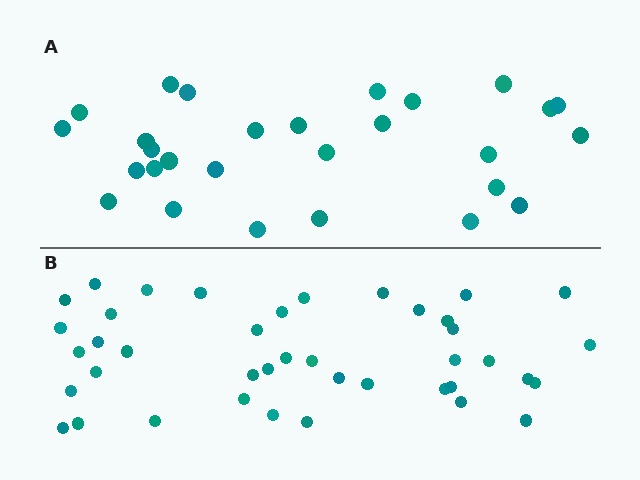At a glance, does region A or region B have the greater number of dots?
Region B (the bottom region) has more dots.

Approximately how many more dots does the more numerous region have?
Region B has approximately 15 more dots than region A.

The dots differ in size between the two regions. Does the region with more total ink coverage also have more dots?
No. Region A has more total ink coverage because its dots are larger, but region B actually contains more individual dots. Total area can be misleading — the number of items is what matters here.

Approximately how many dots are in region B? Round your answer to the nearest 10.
About 40 dots. (The exact count is 41, which rounds to 40.)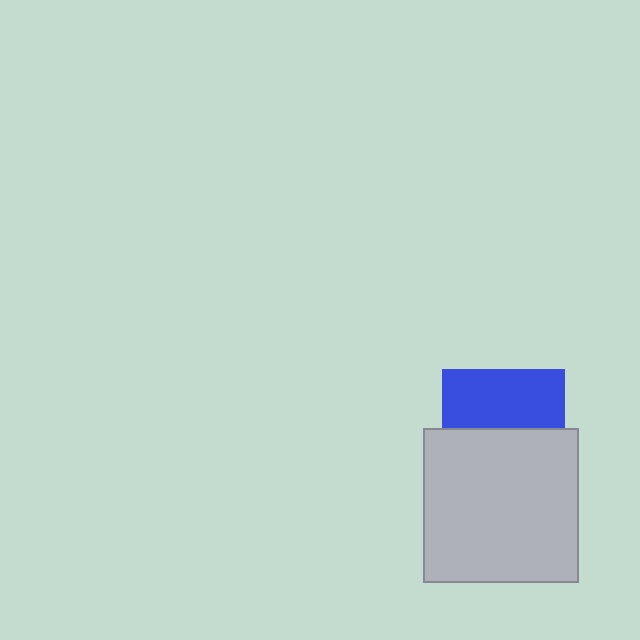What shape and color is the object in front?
The object in front is a light gray square.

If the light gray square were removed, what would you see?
You would see the complete blue square.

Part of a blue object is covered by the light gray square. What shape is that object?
It is a square.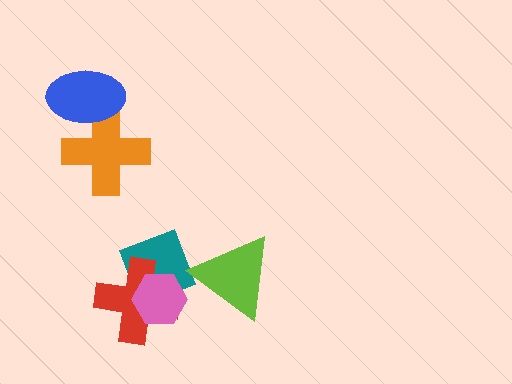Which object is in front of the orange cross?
The blue ellipse is in front of the orange cross.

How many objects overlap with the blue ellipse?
1 object overlaps with the blue ellipse.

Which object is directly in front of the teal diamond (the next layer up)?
The red cross is directly in front of the teal diamond.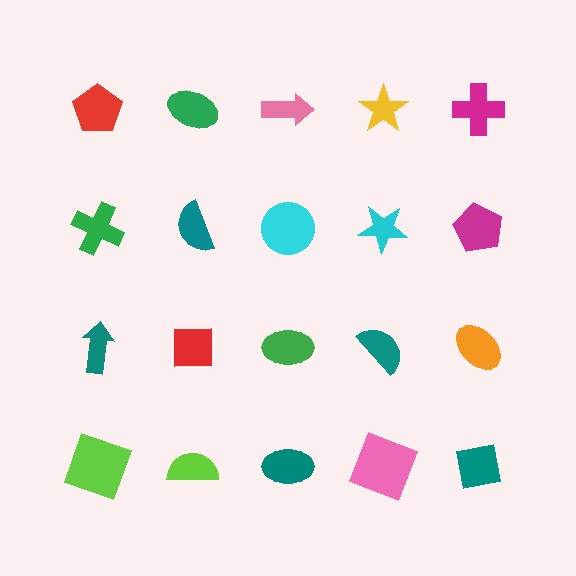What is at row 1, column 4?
A yellow star.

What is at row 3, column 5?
An orange ellipse.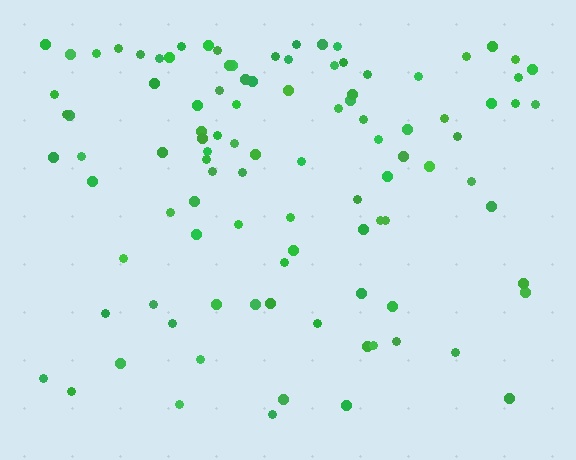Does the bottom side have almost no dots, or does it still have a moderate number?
Still a moderate number, just noticeably fewer than the top.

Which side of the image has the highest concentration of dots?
The top.